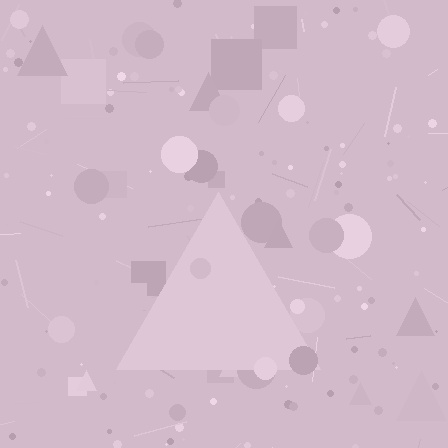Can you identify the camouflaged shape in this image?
The camouflaged shape is a triangle.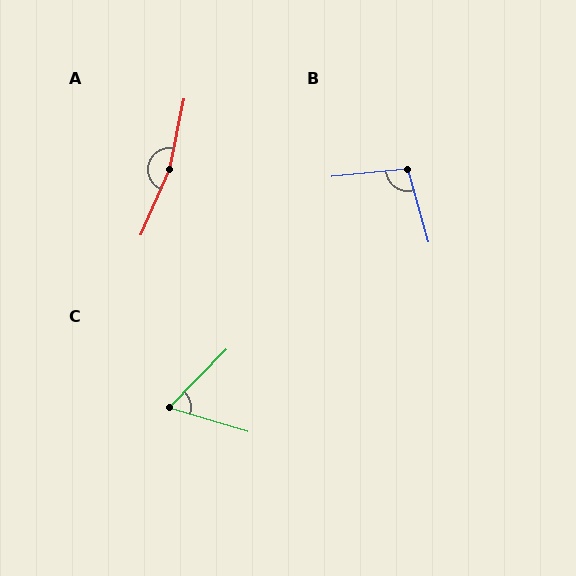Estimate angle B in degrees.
Approximately 100 degrees.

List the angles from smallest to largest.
C (63°), B (100°), A (168°).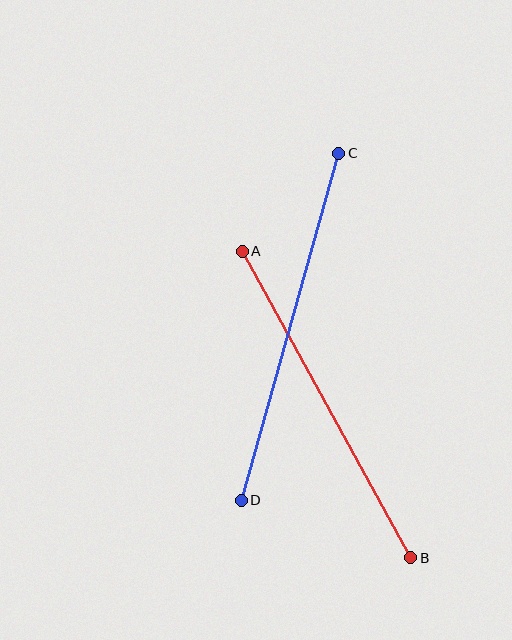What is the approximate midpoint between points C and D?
The midpoint is at approximately (290, 327) pixels.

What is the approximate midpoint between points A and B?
The midpoint is at approximately (326, 404) pixels.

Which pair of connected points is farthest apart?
Points C and D are farthest apart.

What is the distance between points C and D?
The distance is approximately 360 pixels.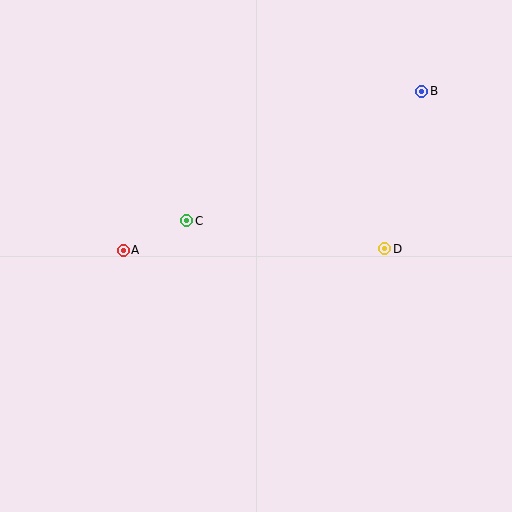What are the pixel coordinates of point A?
Point A is at (123, 250).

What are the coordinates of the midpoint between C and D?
The midpoint between C and D is at (286, 235).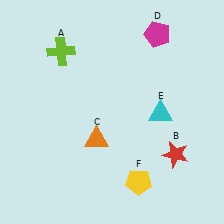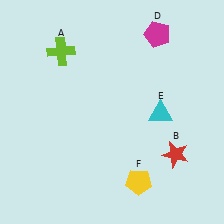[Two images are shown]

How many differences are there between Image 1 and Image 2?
There is 1 difference between the two images.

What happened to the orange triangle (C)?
The orange triangle (C) was removed in Image 2. It was in the bottom-left area of Image 1.